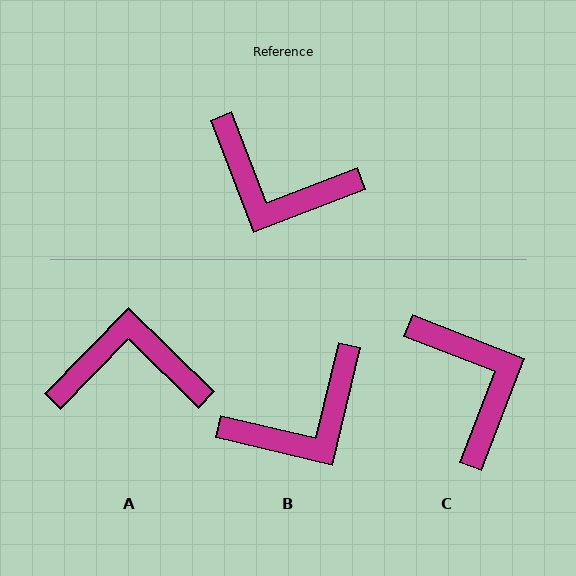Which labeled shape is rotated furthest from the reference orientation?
A, about 155 degrees away.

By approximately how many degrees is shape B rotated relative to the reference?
Approximately 56 degrees counter-clockwise.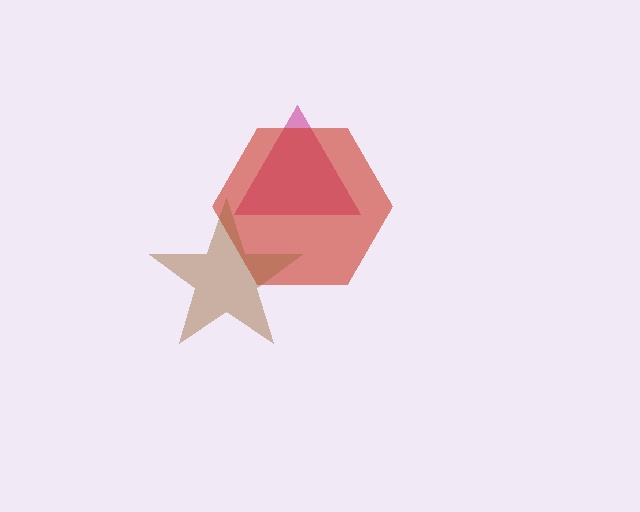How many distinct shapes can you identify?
There are 3 distinct shapes: a magenta triangle, a red hexagon, a brown star.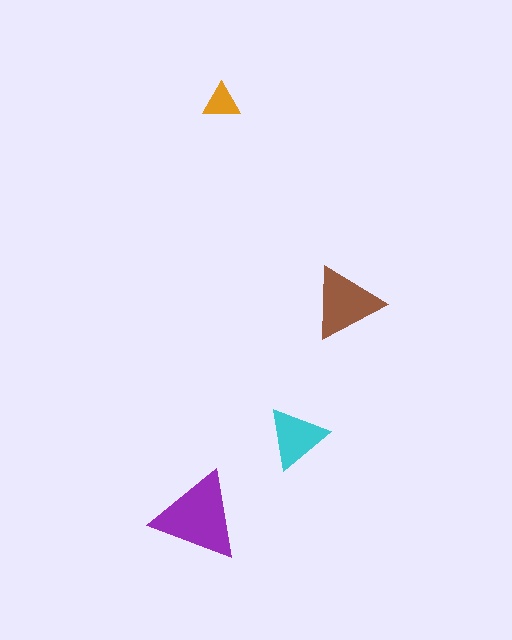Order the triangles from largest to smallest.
the purple one, the brown one, the cyan one, the orange one.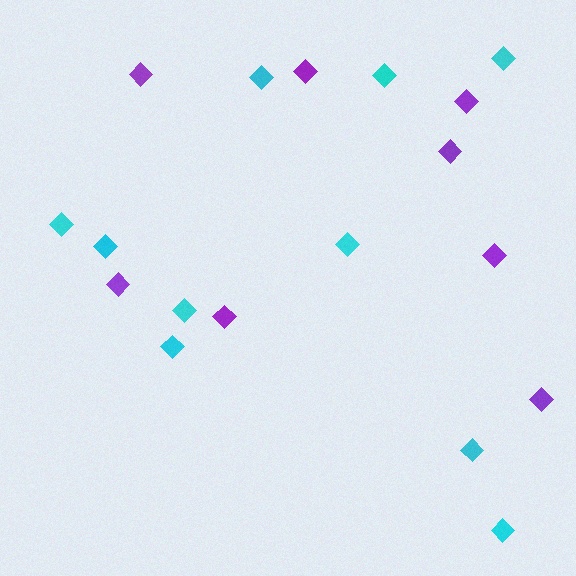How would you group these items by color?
There are 2 groups: one group of cyan diamonds (10) and one group of purple diamonds (8).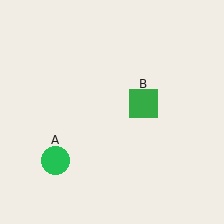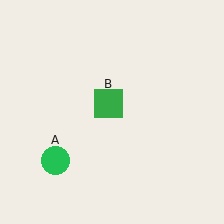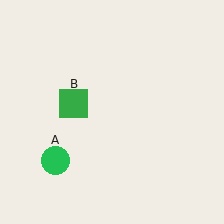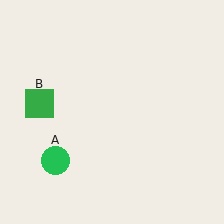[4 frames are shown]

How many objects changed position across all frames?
1 object changed position: green square (object B).